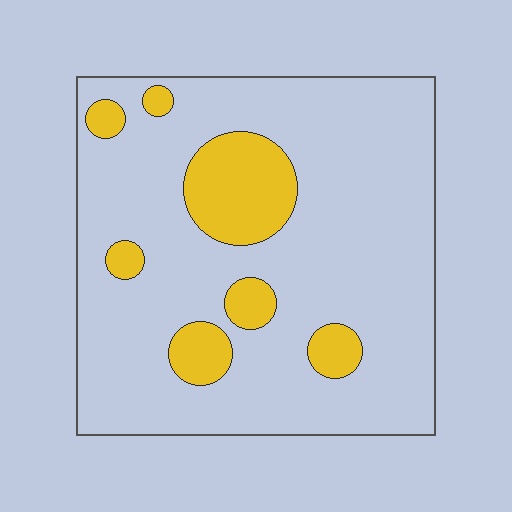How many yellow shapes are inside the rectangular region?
7.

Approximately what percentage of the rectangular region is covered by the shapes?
Approximately 15%.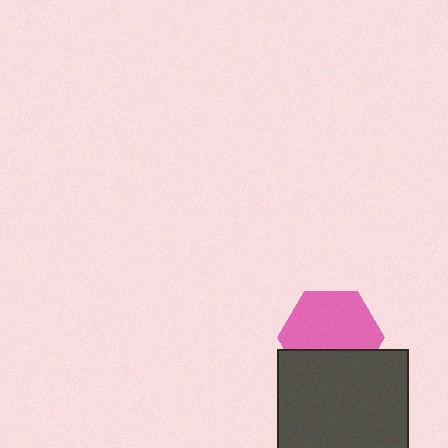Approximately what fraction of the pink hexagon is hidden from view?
Roughly 34% of the pink hexagon is hidden behind the dark gray square.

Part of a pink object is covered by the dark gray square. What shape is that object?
It is a hexagon.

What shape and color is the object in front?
The object in front is a dark gray square.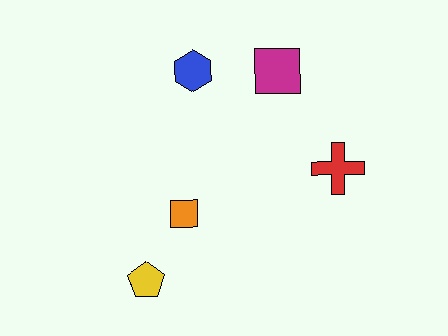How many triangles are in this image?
There are no triangles.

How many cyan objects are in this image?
There are no cyan objects.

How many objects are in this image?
There are 5 objects.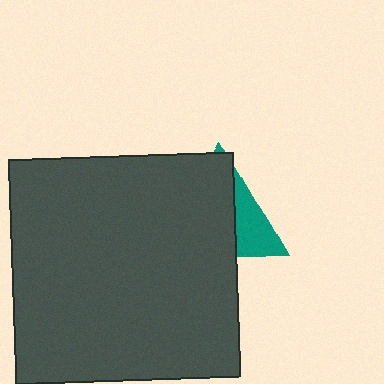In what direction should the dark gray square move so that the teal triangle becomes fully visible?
The dark gray square should move left. That is the shortest direction to clear the overlap and leave the teal triangle fully visible.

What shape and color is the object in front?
The object in front is a dark gray square.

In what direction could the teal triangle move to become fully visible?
The teal triangle could move right. That would shift it out from behind the dark gray square entirely.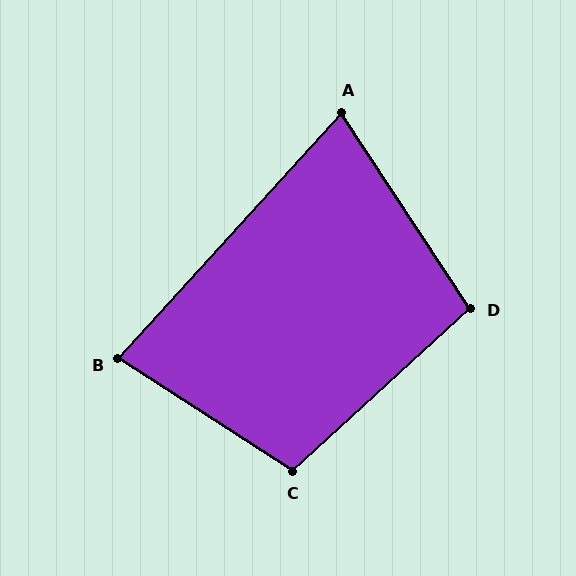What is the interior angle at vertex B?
Approximately 81 degrees (acute).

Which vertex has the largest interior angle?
C, at approximately 104 degrees.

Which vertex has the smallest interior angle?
A, at approximately 76 degrees.